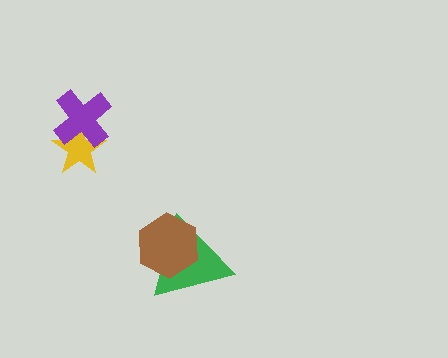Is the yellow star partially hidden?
Yes, it is partially covered by another shape.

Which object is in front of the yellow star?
The purple cross is in front of the yellow star.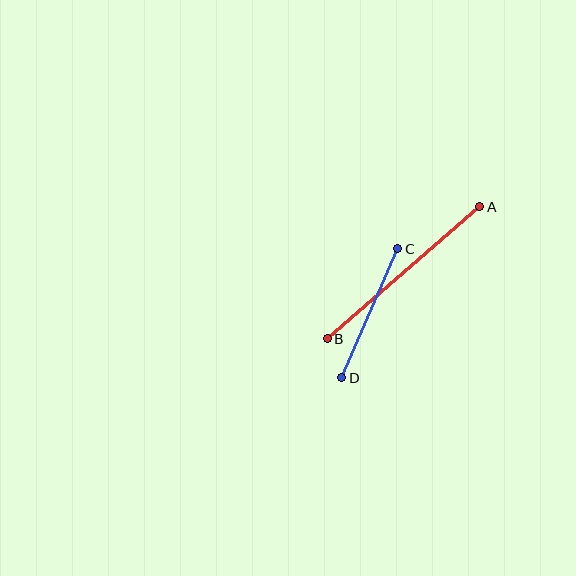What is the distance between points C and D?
The distance is approximately 141 pixels.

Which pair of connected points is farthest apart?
Points A and B are farthest apart.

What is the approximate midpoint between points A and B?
The midpoint is at approximately (404, 273) pixels.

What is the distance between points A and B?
The distance is approximately 201 pixels.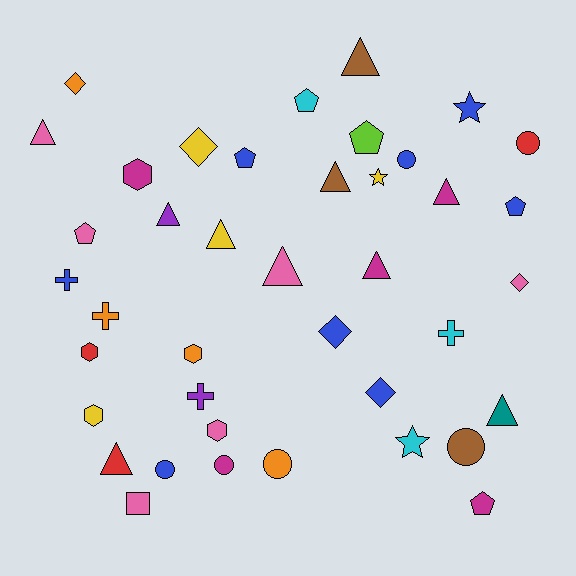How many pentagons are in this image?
There are 6 pentagons.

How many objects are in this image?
There are 40 objects.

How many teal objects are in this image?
There is 1 teal object.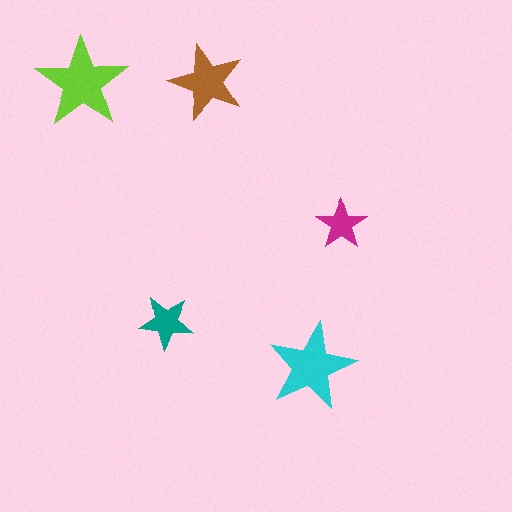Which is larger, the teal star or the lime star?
The lime one.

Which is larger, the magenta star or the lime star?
The lime one.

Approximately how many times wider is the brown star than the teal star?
About 1.5 times wider.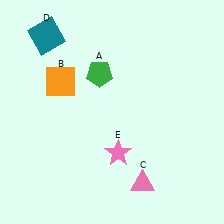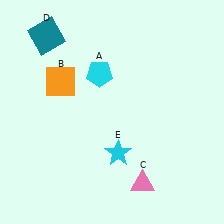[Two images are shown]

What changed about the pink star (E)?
In Image 1, E is pink. In Image 2, it changed to cyan.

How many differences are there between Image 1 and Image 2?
There are 2 differences between the two images.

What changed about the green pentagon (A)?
In Image 1, A is green. In Image 2, it changed to cyan.